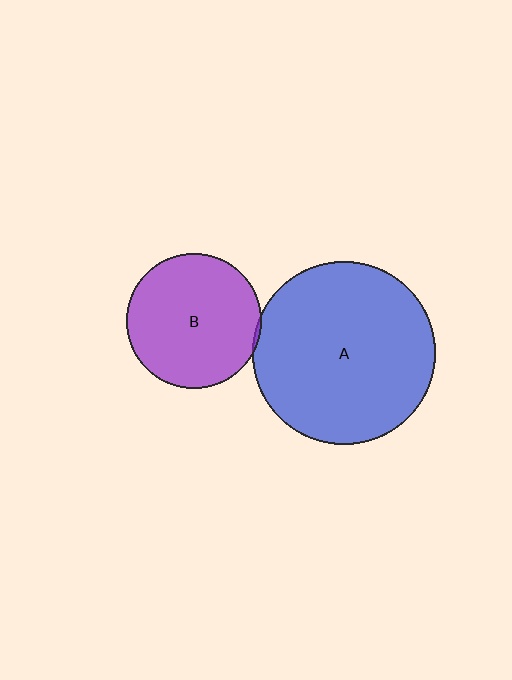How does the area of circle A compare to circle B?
Approximately 1.8 times.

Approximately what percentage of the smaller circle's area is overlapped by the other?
Approximately 5%.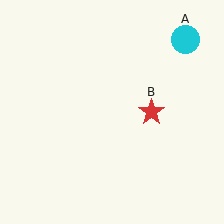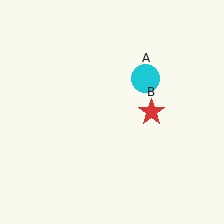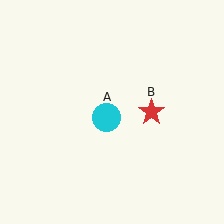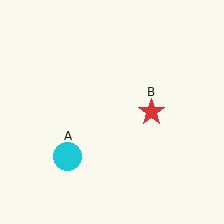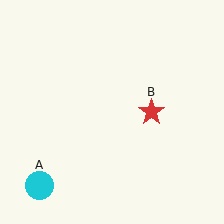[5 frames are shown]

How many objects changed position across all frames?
1 object changed position: cyan circle (object A).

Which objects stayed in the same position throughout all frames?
Red star (object B) remained stationary.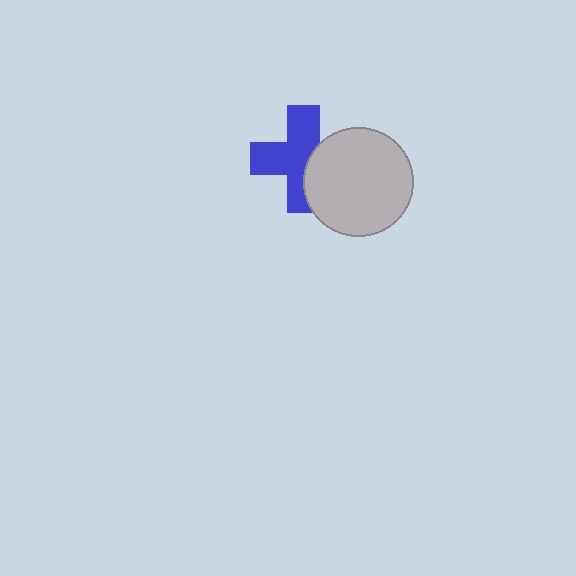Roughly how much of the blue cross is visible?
About half of it is visible (roughly 64%).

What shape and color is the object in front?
The object in front is a light gray circle.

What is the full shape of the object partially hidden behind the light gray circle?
The partially hidden object is a blue cross.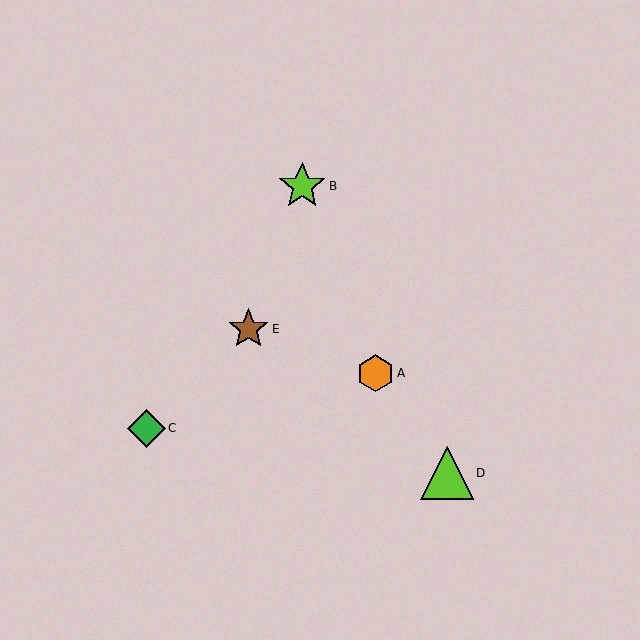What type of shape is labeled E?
Shape E is a brown star.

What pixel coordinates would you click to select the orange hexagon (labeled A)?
Click at (375, 373) to select the orange hexagon A.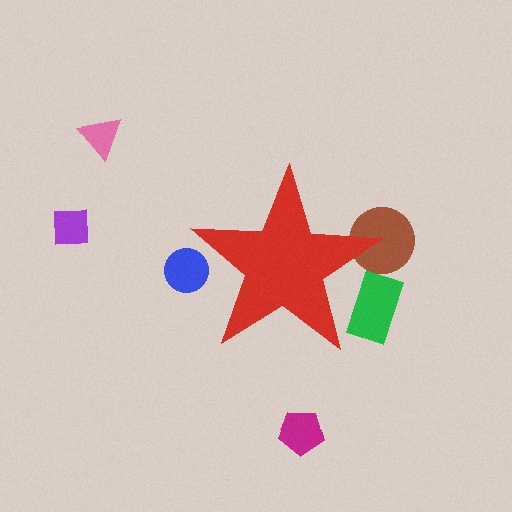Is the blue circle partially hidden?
Yes, the blue circle is partially hidden behind the red star.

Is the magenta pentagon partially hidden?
No, the magenta pentagon is fully visible.